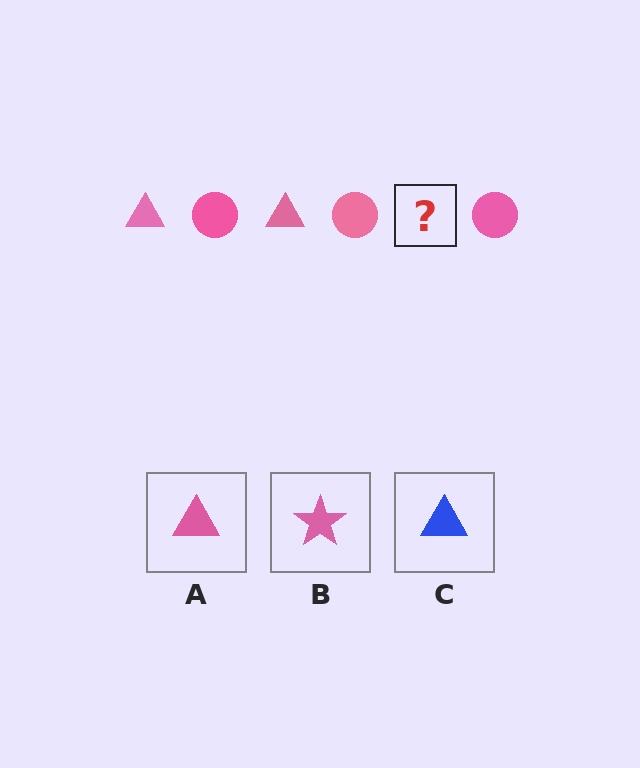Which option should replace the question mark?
Option A.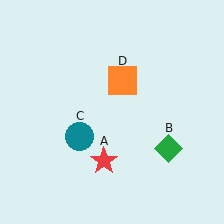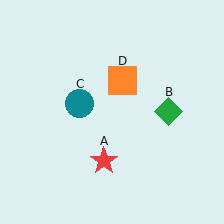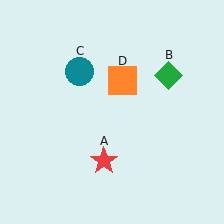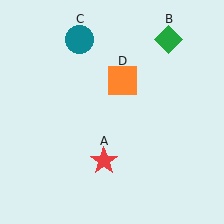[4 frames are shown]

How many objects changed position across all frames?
2 objects changed position: green diamond (object B), teal circle (object C).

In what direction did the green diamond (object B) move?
The green diamond (object B) moved up.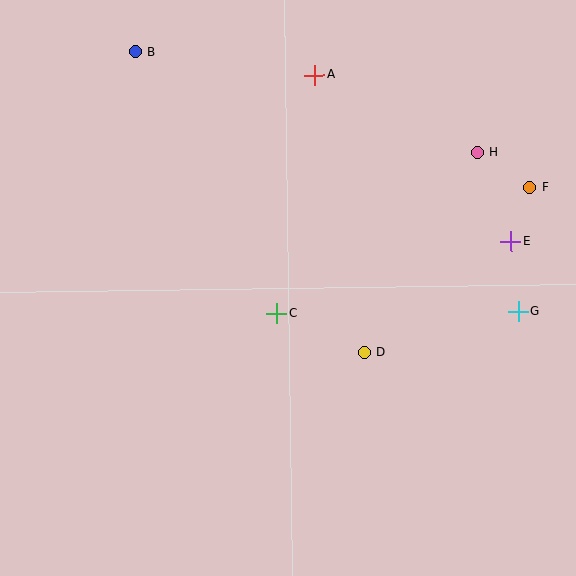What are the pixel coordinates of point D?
Point D is at (364, 352).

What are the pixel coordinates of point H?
Point H is at (478, 152).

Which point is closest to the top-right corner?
Point H is closest to the top-right corner.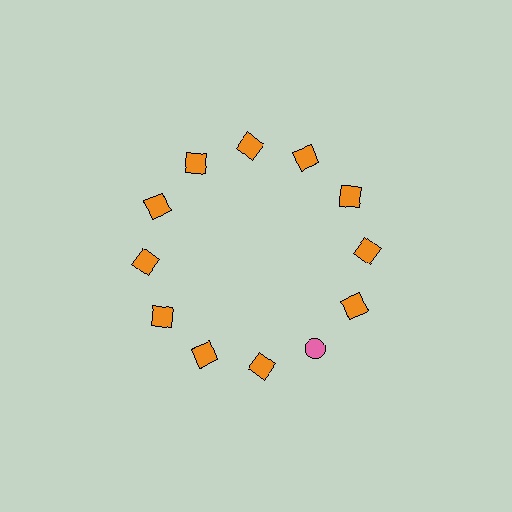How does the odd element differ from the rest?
It differs in both color (pink instead of orange) and shape (circle instead of square).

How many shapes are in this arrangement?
There are 12 shapes arranged in a ring pattern.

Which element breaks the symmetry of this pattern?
The pink circle at roughly the 5 o'clock position breaks the symmetry. All other shapes are orange squares.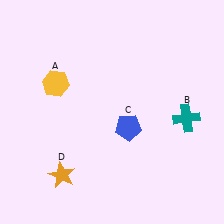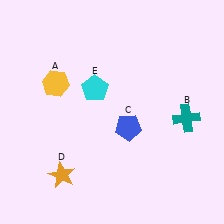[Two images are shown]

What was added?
A cyan pentagon (E) was added in Image 2.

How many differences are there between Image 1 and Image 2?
There is 1 difference between the two images.